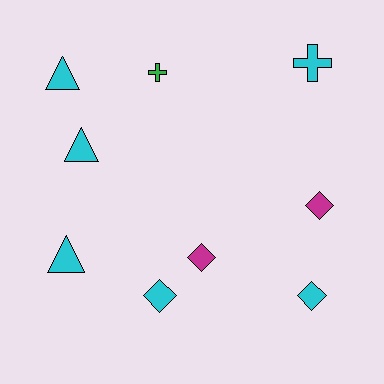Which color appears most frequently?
Cyan, with 6 objects.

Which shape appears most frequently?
Diamond, with 4 objects.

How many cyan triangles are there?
There are 3 cyan triangles.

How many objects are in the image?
There are 9 objects.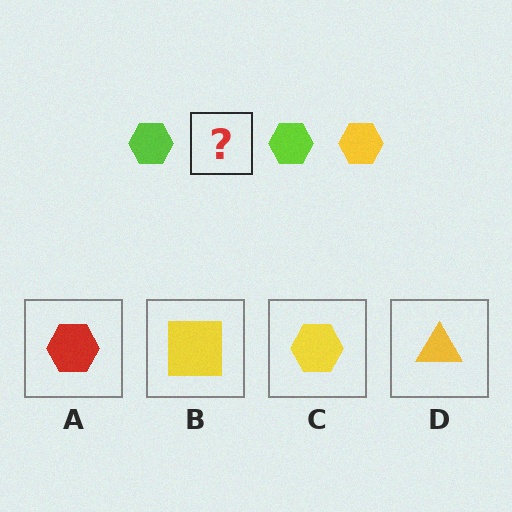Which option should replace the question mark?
Option C.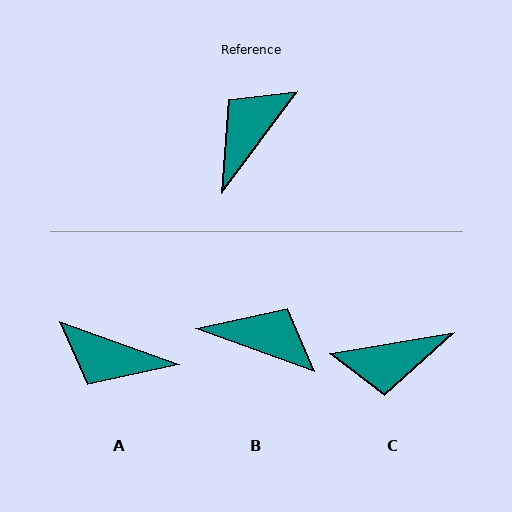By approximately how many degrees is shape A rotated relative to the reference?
Approximately 107 degrees counter-clockwise.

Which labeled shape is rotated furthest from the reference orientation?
C, about 136 degrees away.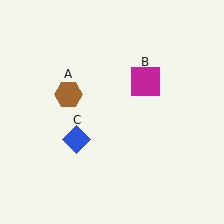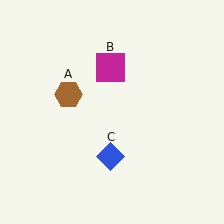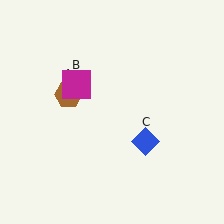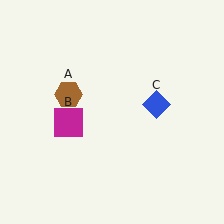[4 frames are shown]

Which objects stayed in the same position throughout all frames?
Brown hexagon (object A) remained stationary.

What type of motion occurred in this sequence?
The magenta square (object B), blue diamond (object C) rotated counterclockwise around the center of the scene.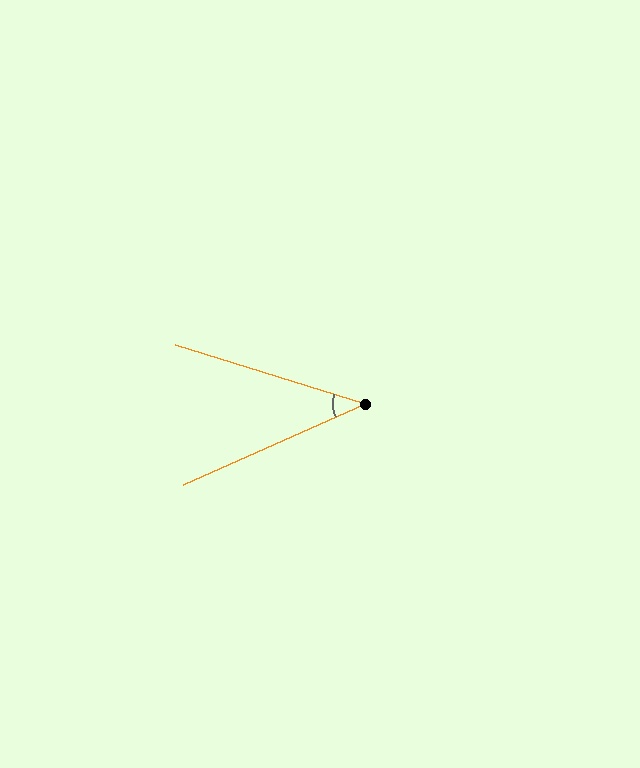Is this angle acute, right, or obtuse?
It is acute.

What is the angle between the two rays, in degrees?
Approximately 41 degrees.